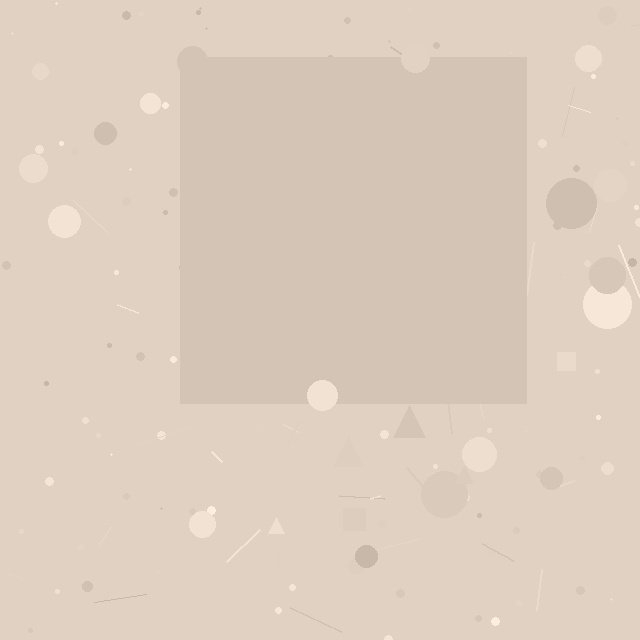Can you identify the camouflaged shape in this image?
The camouflaged shape is a square.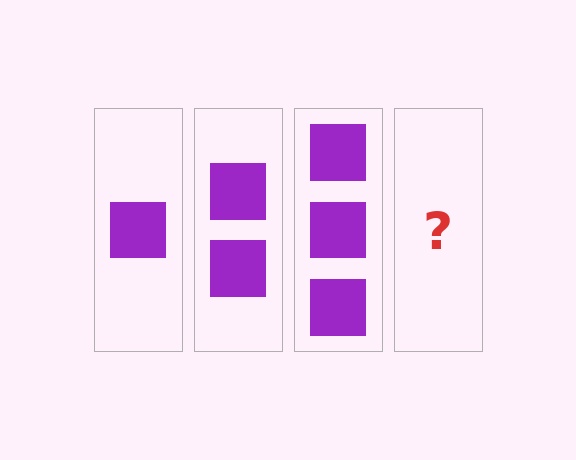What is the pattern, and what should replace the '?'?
The pattern is that each step adds one more square. The '?' should be 4 squares.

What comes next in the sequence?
The next element should be 4 squares.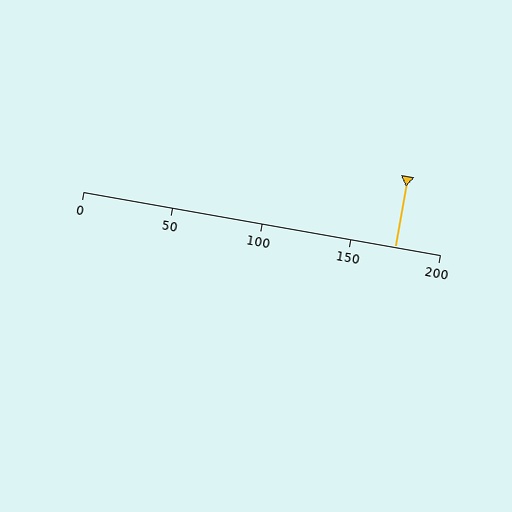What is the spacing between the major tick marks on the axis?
The major ticks are spaced 50 apart.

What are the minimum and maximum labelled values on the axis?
The axis runs from 0 to 200.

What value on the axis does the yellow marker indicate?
The marker indicates approximately 175.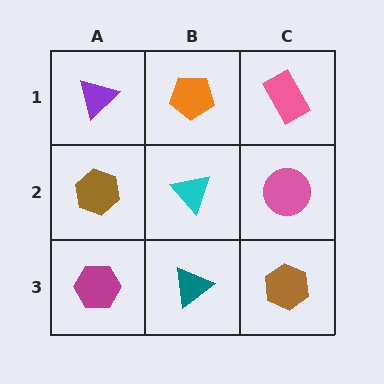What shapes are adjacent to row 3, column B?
A cyan triangle (row 2, column B), a magenta hexagon (row 3, column A), a brown hexagon (row 3, column C).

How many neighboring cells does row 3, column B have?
3.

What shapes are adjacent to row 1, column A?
A brown hexagon (row 2, column A), an orange pentagon (row 1, column B).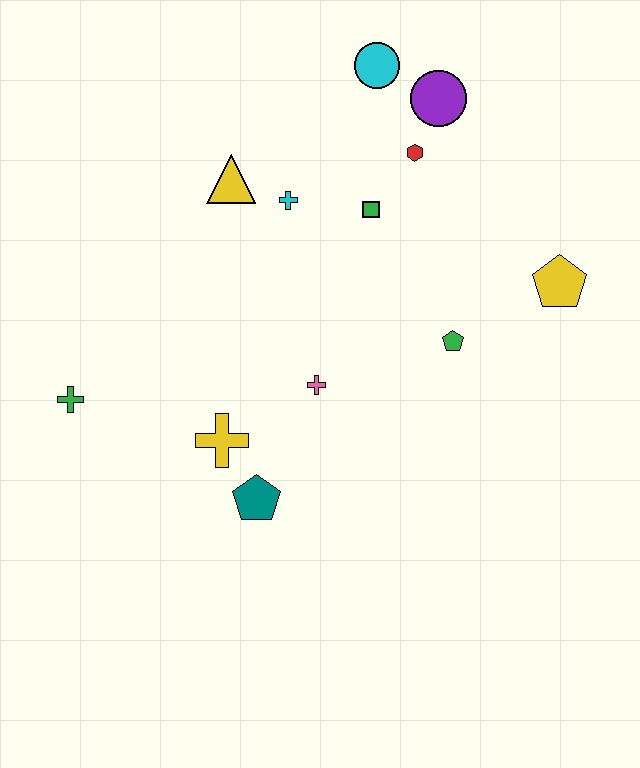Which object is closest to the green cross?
The yellow cross is closest to the green cross.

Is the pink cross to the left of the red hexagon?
Yes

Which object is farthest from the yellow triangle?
The yellow pentagon is farthest from the yellow triangle.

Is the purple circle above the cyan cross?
Yes